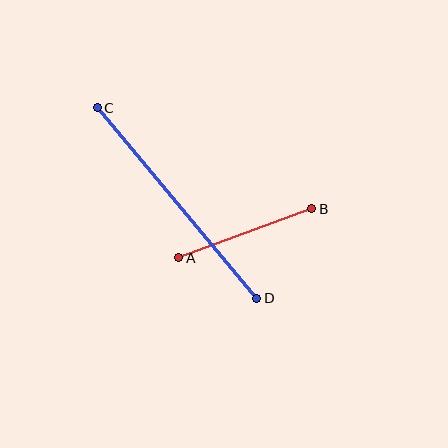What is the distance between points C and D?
The distance is approximately 249 pixels.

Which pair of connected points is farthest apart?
Points C and D are farthest apart.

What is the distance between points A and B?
The distance is approximately 142 pixels.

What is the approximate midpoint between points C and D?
The midpoint is at approximately (177, 203) pixels.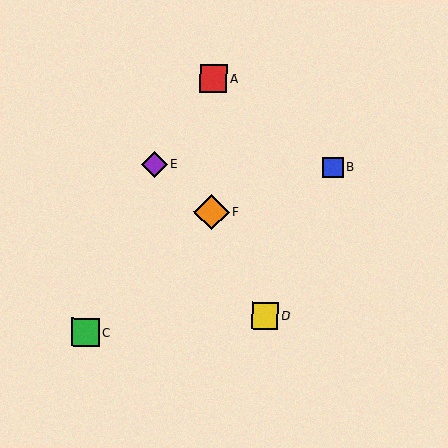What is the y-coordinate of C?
Object C is at y≈333.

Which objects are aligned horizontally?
Objects B, E are aligned horizontally.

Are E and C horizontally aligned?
No, E is at y≈164 and C is at y≈333.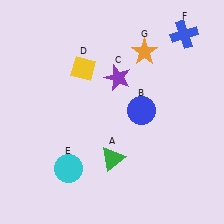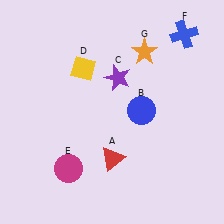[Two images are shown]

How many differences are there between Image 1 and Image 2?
There are 2 differences between the two images.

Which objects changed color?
A changed from green to red. E changed from cyan to magenta.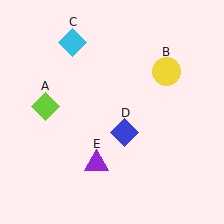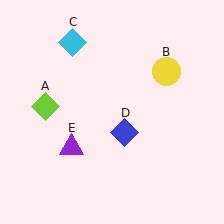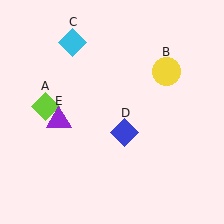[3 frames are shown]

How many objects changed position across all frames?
1 object changed position: purple triangle (object E).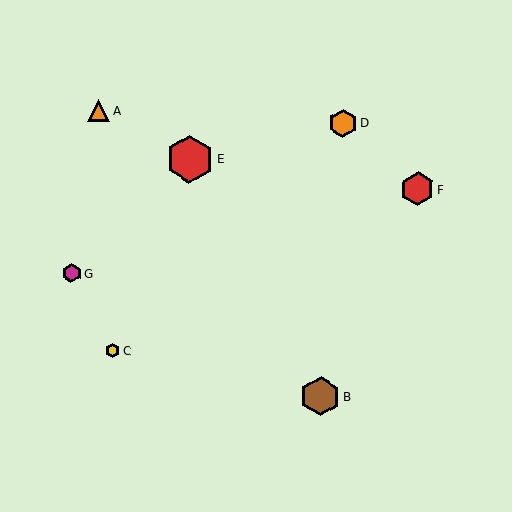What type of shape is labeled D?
Shape D is an orange hexagon.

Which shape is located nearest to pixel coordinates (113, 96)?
The orange triangle (labeled A) at (99, 110) is nearest to that location.